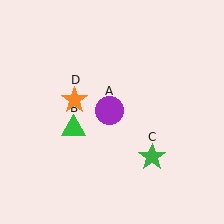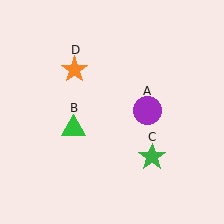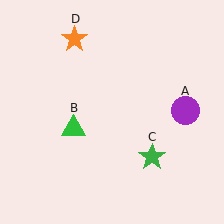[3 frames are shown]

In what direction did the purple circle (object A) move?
The purple circle (object A) moved right.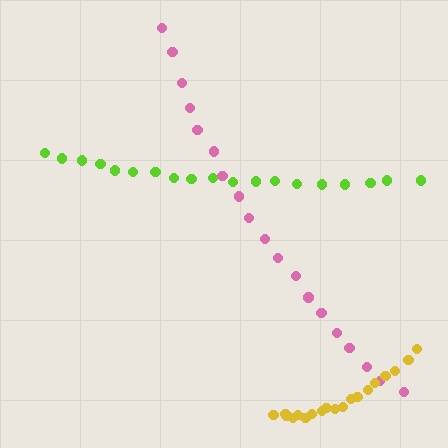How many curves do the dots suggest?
There are 3 distinct paths.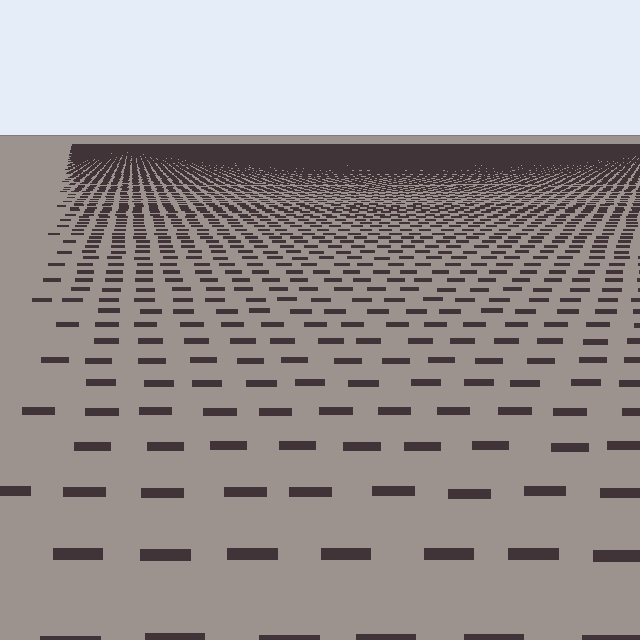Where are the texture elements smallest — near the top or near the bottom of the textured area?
Near the top.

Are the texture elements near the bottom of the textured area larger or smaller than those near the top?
Larger. Near the bottom, elements are closer to the viewer and appear at a bigger on-screen size.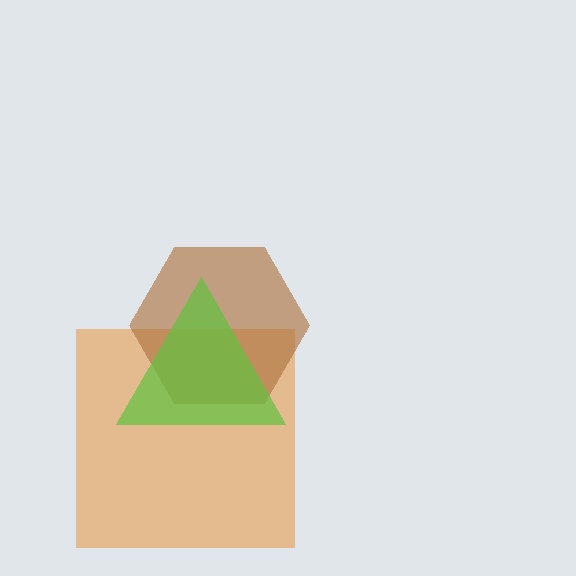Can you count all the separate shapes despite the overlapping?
Yes, there are 3 separate shapes.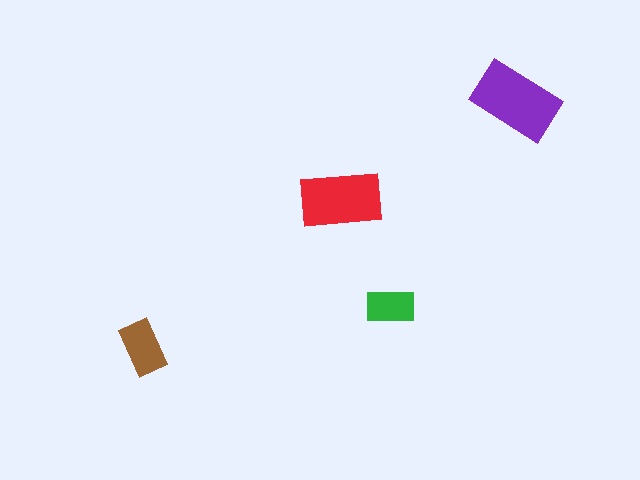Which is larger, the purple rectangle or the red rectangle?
The purple one.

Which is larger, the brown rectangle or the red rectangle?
The red one.